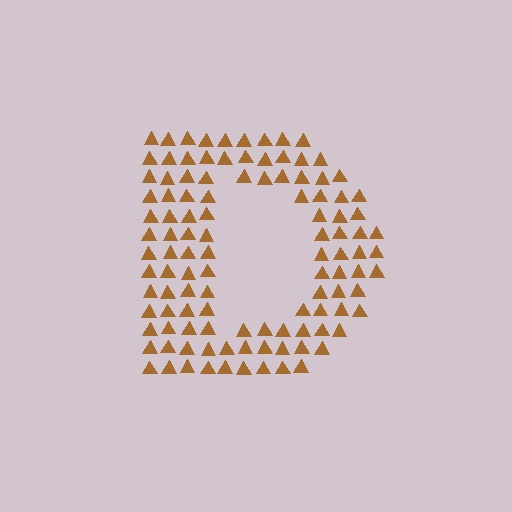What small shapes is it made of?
It is made of small triangles.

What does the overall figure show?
The overall figure shows the letter D.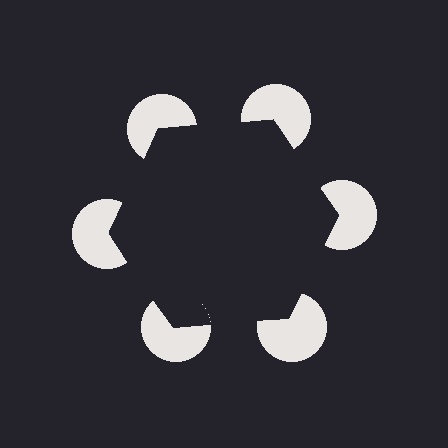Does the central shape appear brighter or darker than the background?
It typically appears slightly darker than the background, even though no actual brightness change is drawn.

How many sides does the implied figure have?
6 sides.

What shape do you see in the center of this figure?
An illusory hexagon — its edges are inferred from the aligned wedge cuts in the pac-man discs, not physically drawn.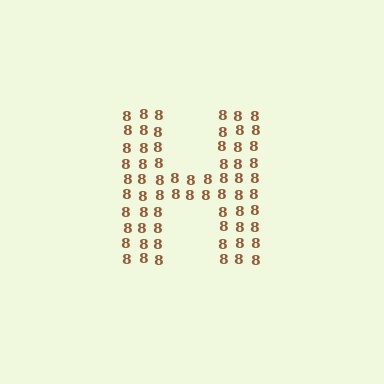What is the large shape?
The large shape is the letter H.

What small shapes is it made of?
It is made of small digit 8's.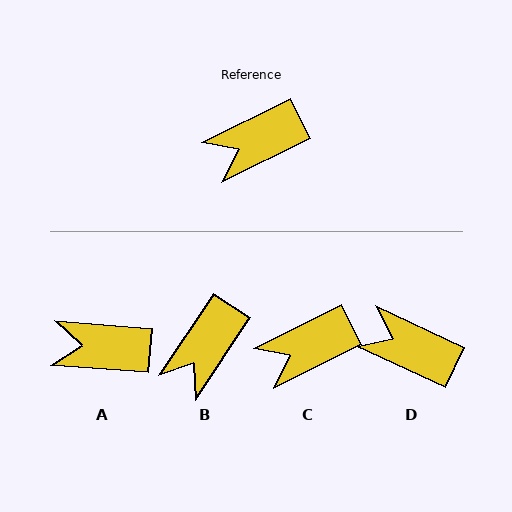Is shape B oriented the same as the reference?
No, it is off by about 30 degrees.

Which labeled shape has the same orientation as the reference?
C.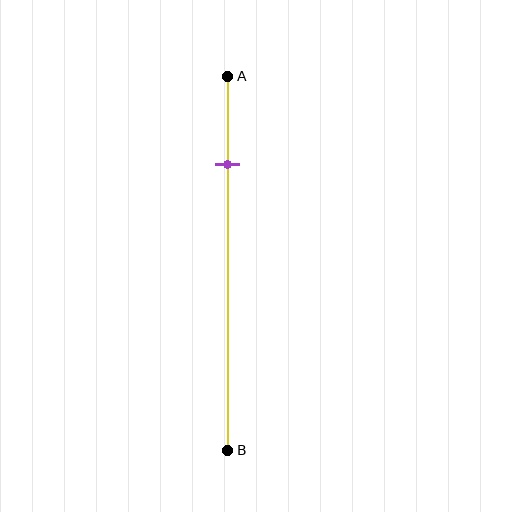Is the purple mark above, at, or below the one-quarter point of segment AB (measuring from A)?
The purple mark is approximately at the one-quarter point of segment AB.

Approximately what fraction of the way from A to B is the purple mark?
The purple mark is approximately 25% of the way from A to B.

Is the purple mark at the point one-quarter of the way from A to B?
Yes, the mark is approximately at the one-quarter point.